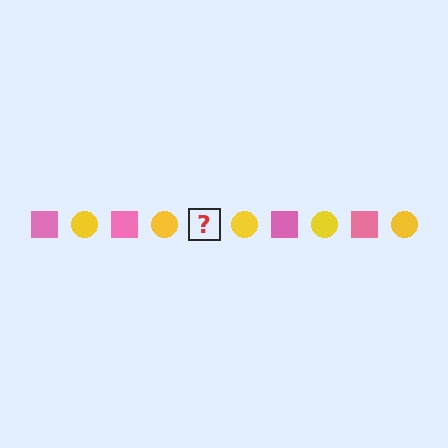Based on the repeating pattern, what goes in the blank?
The blank should be a pink square.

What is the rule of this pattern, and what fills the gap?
The rule is that the pattern alternates between pink square and yellow circle. The gap should be filled with a pink square.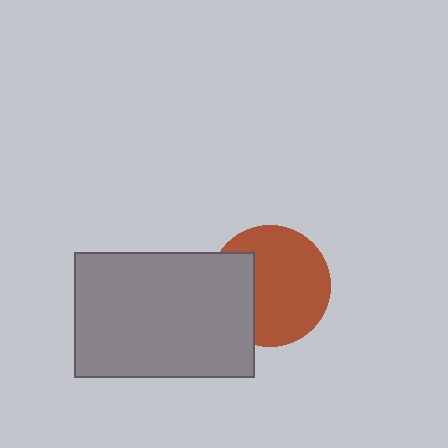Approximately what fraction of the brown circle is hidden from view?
Roughly 30% of the brown circle is hidden behind the gray rectangle.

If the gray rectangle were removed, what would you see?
You would see the complete brown circle.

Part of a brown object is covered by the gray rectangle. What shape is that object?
It is a circle.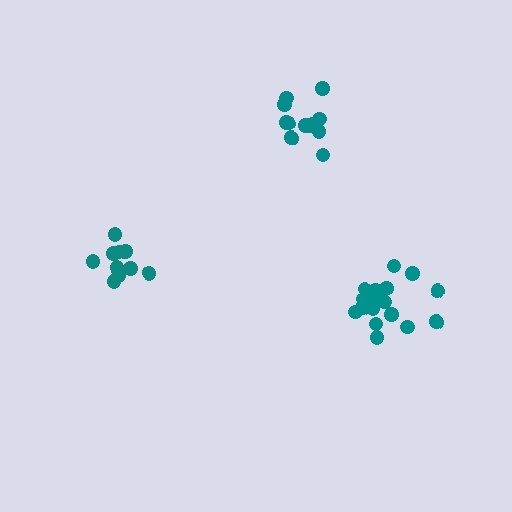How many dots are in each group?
Group 1: 18 dots, Group 2: 12 dots, Group 3: 12 dots (42 total).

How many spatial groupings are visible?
There are 3 spatial groupings.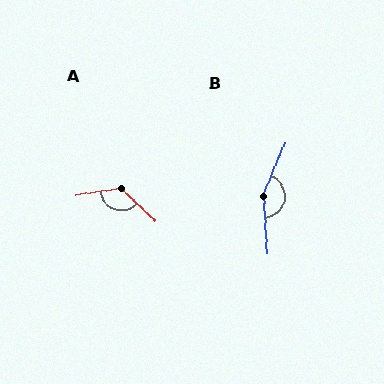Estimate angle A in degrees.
Approximately 127 degrees.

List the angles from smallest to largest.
A (127°), B (154°).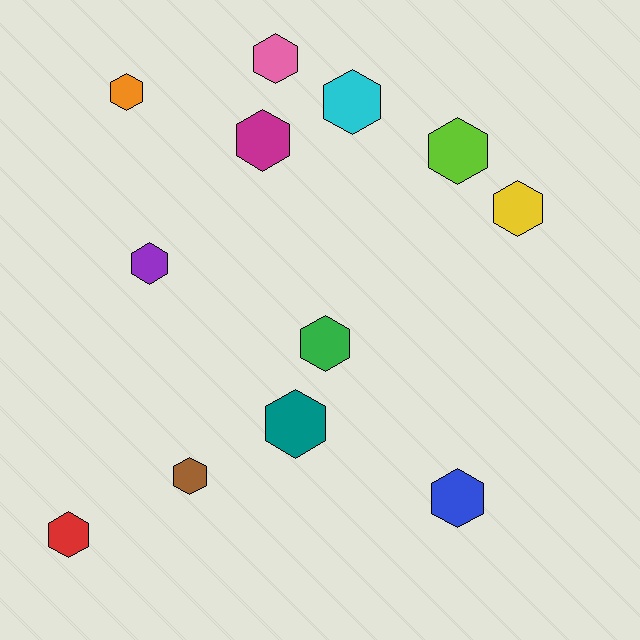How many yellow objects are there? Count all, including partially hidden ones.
There is 1 yellow object.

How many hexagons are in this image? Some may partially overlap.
There are 12 hexagons.